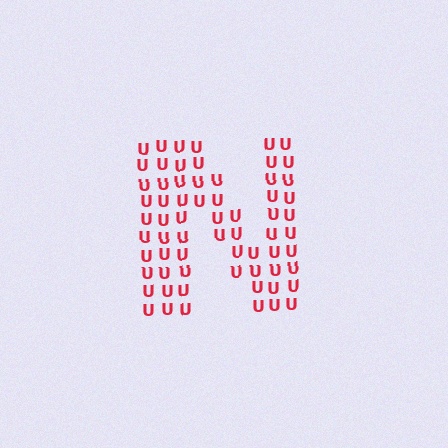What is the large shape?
The large shape is the letter N.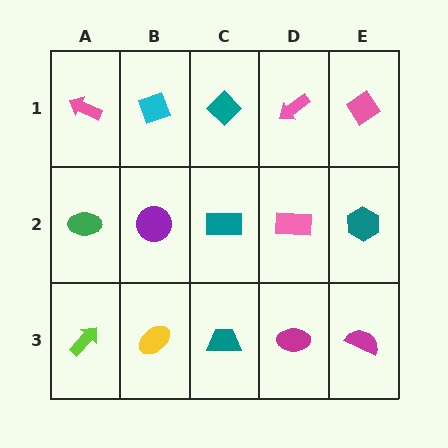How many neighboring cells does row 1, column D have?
3.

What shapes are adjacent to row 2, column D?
A pink arrow (row 1, column D), a magenta ellipse (row 3, column D), a teal rectangle (row 2, column C), a teal hexagon (row 2, column E).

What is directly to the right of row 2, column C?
A pink rectangle.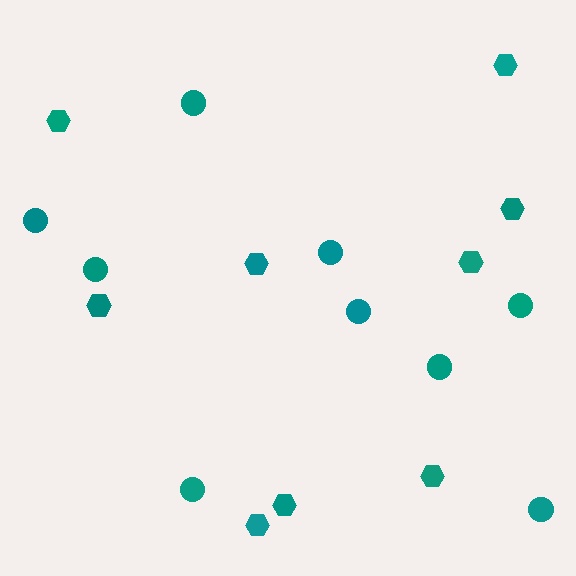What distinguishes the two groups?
There are 2 groups: one group of hexagons (9) and one group of circles (9).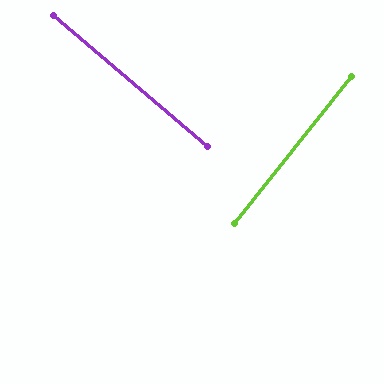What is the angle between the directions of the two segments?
Approximately 88 degrees.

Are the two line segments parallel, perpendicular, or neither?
Perpendicular — they meet at approximately 88°.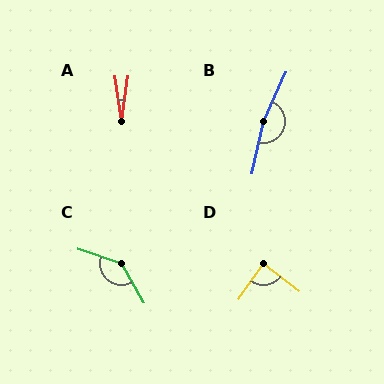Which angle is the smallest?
A, at approximately 16 degrees.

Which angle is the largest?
B, at approximately 167 degrees.